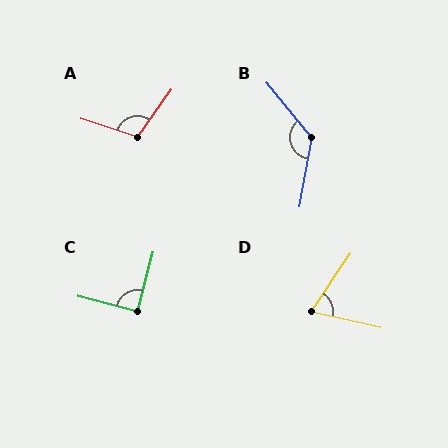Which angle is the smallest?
D, at approximately 69 degrees.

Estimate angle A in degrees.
Approximately 108 degrees.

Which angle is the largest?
B, at approximately 130 degrees.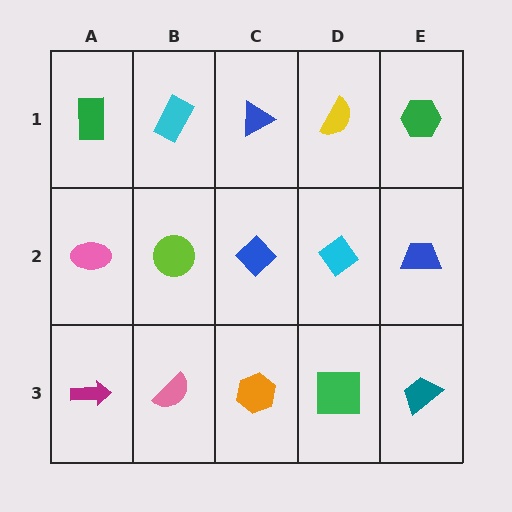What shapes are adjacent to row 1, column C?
A blue diamond (row 2, column C), a cyan rectangle (row 1, column B), a yellow semicircle (row 1, column D).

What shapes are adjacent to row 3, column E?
A blue trapezoid (row 2, column E), a green square (row 3, column D).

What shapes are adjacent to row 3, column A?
A pink ellipse (row 2, column A), a pink semicircle (row 3, column B).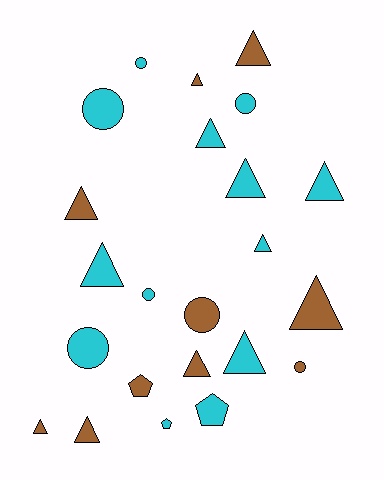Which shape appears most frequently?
Triangle, with 13 objects.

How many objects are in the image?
There are 23 objects.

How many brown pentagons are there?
There is 1 brown pentagon.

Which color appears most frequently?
Cyan, with 13 objects.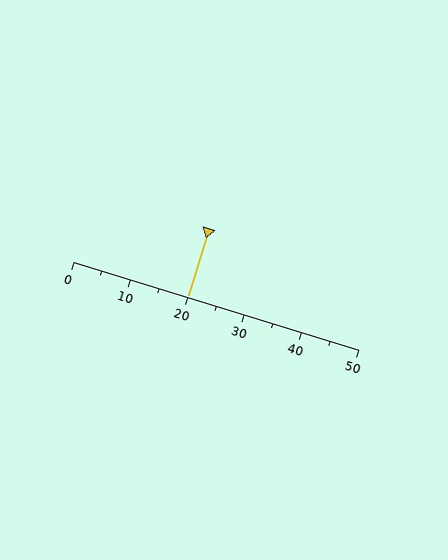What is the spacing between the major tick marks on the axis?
The major ticks are spaced 10 apart.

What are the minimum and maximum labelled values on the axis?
The axis runs from 0 to 50.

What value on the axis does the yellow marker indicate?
The marker indicates approximately 20.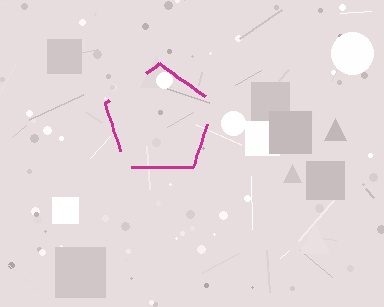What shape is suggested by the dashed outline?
The dashed outline suggests a pentagon.